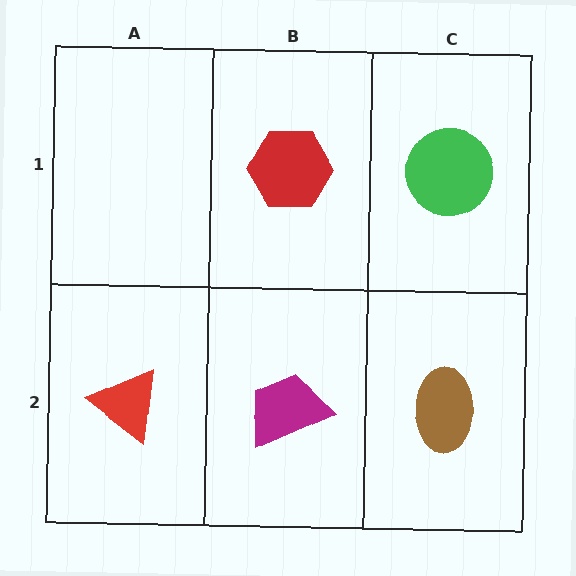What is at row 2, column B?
A magenta trapezoid.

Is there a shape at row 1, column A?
No, that cell is empty.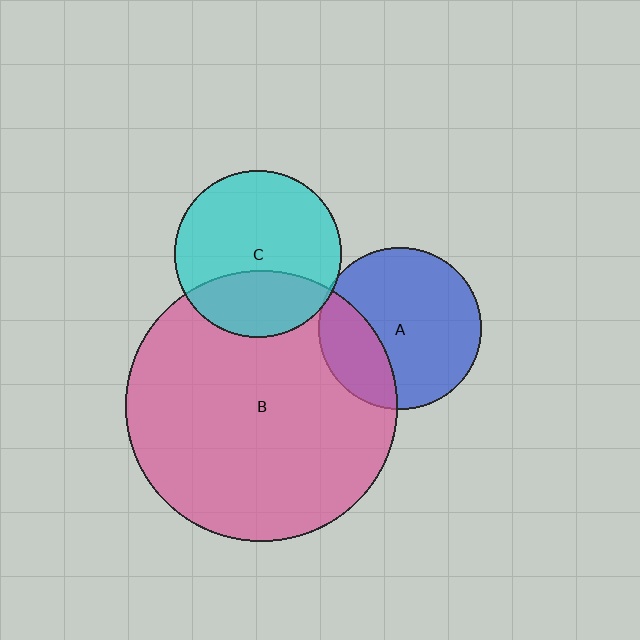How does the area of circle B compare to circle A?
Approximately 2.8 times.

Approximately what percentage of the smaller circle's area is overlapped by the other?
Approximately 30%.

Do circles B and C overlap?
Yes.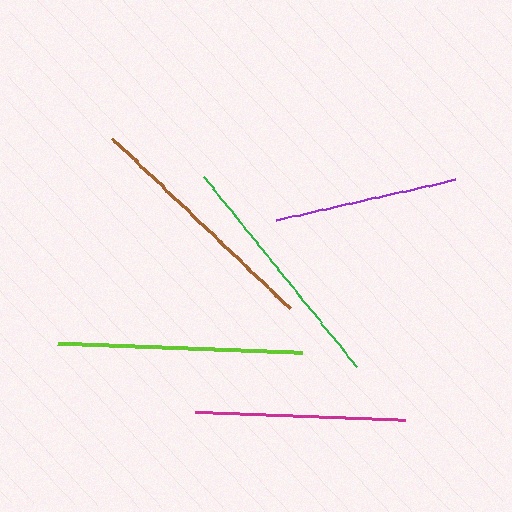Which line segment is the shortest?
The purple line is the shortest at approximately 183 pixels.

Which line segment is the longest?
The brown line is the longest at approximately 245 pixels.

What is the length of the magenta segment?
The magenta segment is approximately 210 pixels long.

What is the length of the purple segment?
The purple segment is approximately 183 pixels long.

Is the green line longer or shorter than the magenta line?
The green line is longer than the magenta line.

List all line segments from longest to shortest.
From longest to shortest: brown, lime, green, magenta, purple.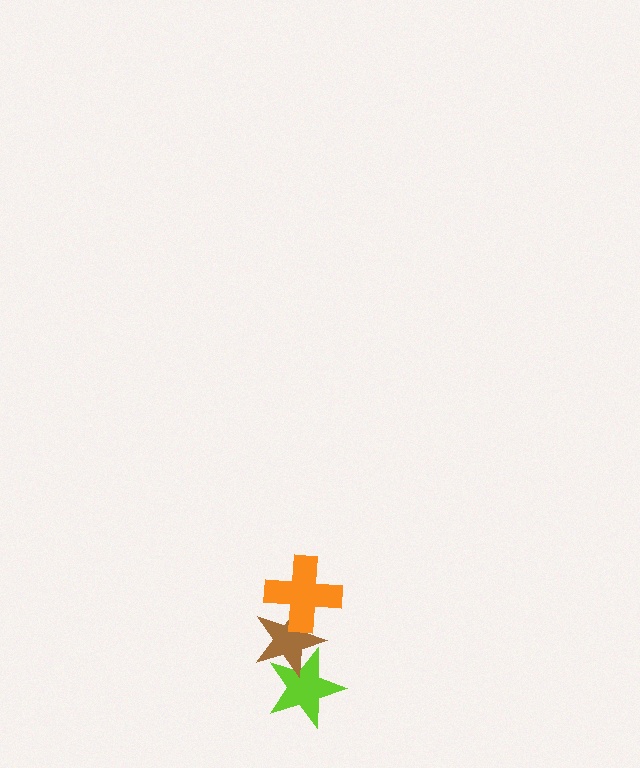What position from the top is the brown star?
The brown star is 2nd from the top.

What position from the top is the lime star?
The lime star is 3rd from the top.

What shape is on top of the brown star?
The orange cross is on top of the brown star.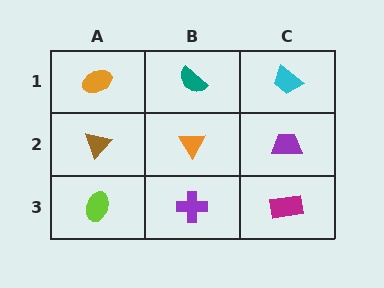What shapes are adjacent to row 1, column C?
A purple trapezoid (row 2, column C), a teal semicircle (row 1, column B).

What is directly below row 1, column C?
A purple trapezoid.